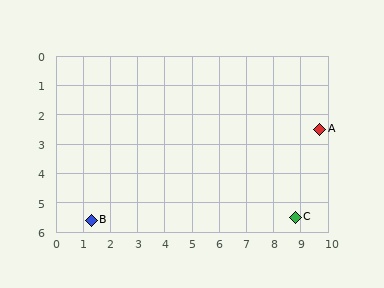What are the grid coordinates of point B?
Point B is at approximately (1.3, 5.6).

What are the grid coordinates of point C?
Point C is at approximately (8.8, 5.5).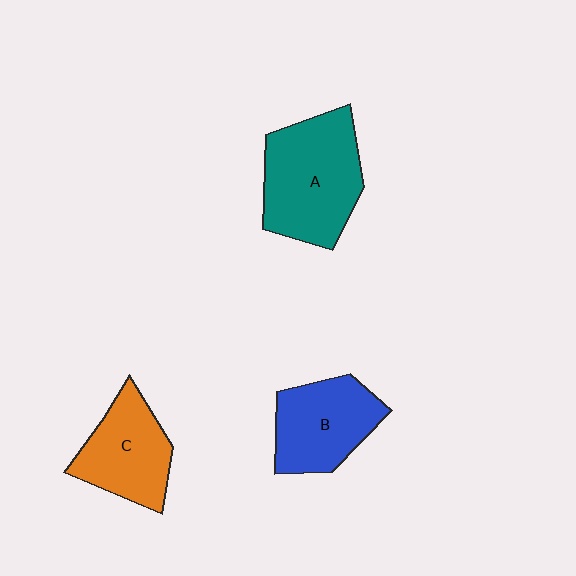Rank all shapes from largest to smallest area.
From largest to smallest: A (teal), B (blue), C (orange).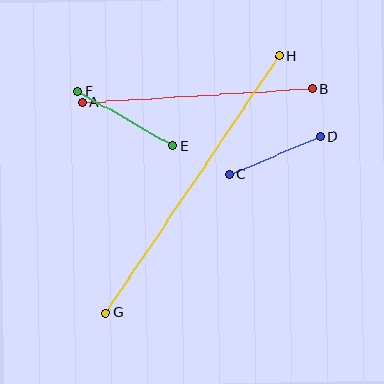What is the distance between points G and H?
The distance is approximately 310 pixels.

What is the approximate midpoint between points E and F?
The midpoint is at approximately (126, 119) pixels.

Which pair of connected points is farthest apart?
Points G and H are farthest apart.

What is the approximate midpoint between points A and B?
The midpoint is at approximately (198, 95) pixels.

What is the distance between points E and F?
The distance is approximately 110 pixels.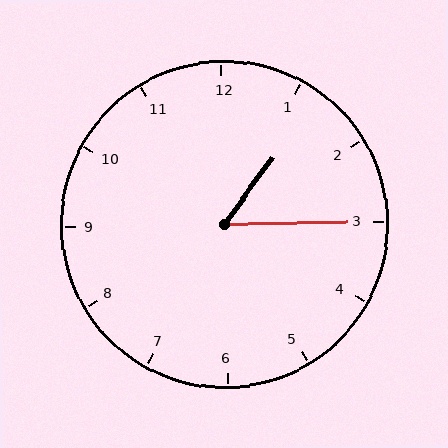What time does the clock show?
1:15.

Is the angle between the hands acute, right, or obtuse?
It is acute.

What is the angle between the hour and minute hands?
Approximately 52 degrees.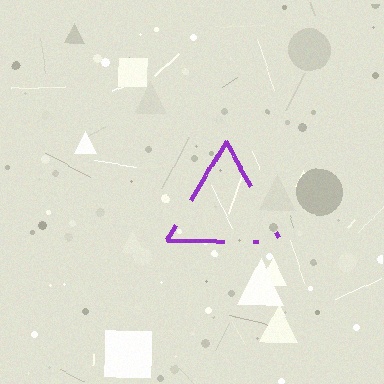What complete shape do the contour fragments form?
The contour fragments form a triangle.